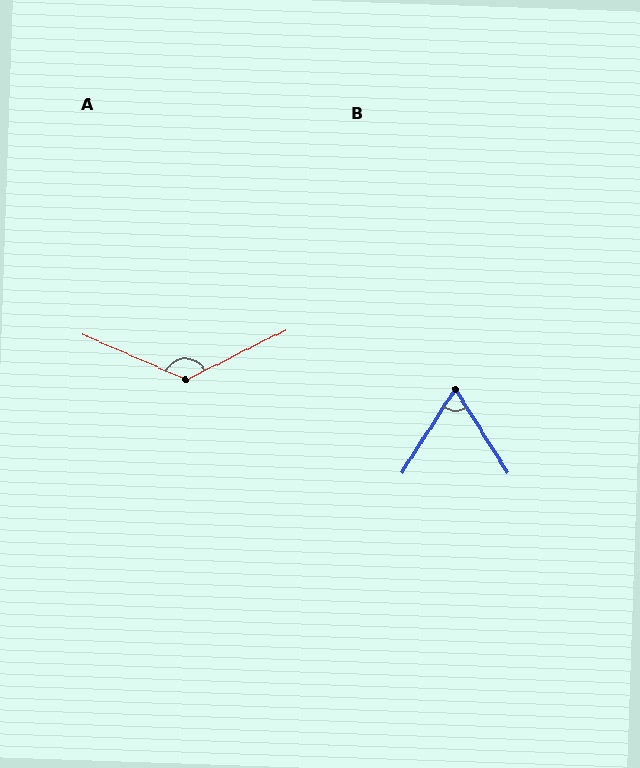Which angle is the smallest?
B, at approximately 65 degrees.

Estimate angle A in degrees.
Approximately 130 degrees.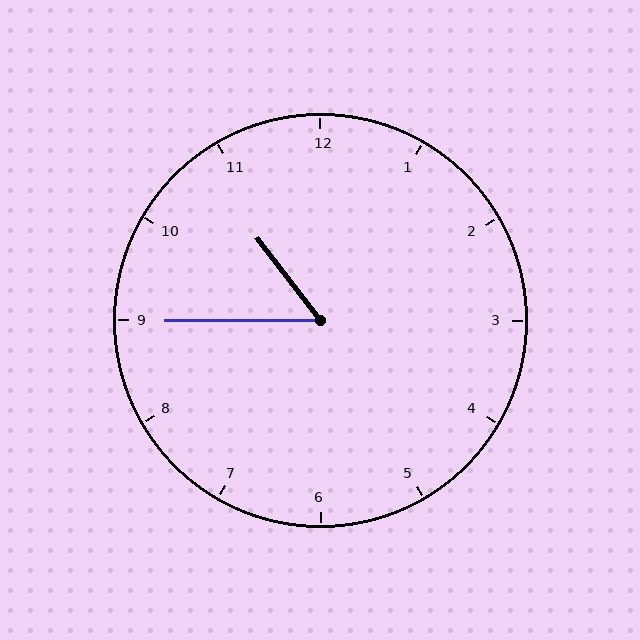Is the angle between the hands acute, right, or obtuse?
It is acute.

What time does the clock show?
10:45.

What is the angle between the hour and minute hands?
Approximately 52 degrees.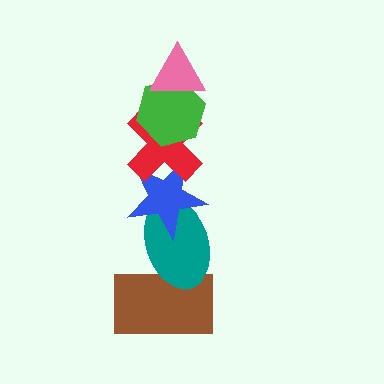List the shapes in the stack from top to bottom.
From top to bottom: the pink triangle, the green hexagon, the red cross, the blue star, the teal ellipse, the brown rectangle.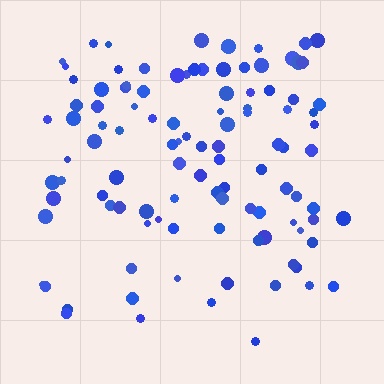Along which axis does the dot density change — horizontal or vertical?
Vertical.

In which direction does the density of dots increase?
From bottom to top, with the top side densest.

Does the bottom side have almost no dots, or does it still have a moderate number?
Still a moderate number, just noticeably fewer than the top.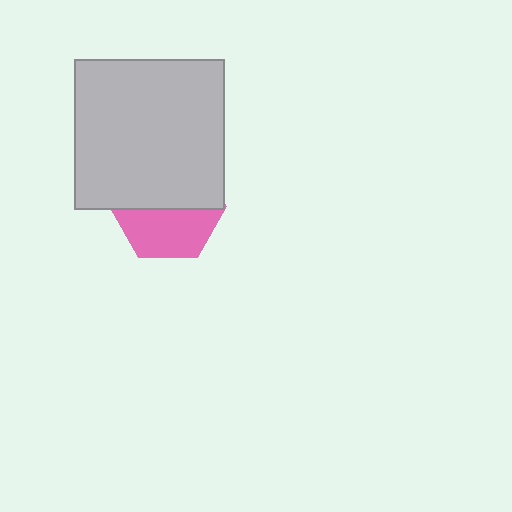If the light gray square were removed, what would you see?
You would see the complete pink hexagon.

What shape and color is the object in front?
The object in front is a light gray square.